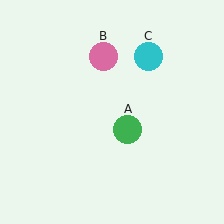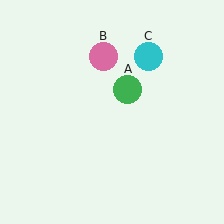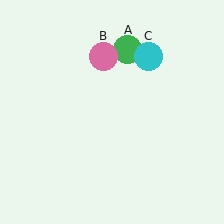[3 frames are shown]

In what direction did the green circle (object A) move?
The green circle (object A) moved up.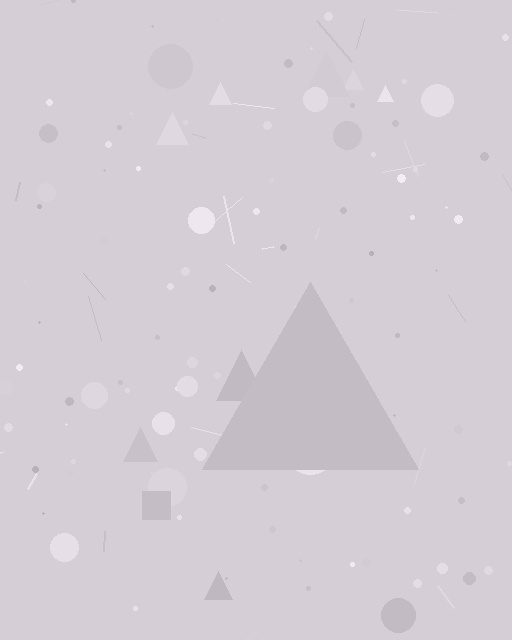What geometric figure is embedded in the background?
A triangle is embedded in the background.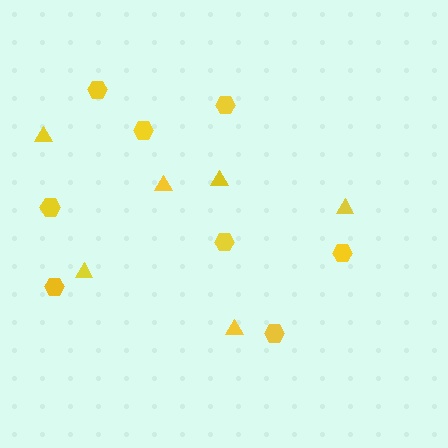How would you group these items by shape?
There are 2 groups: one group of triangles (6) and one group of hexagons (8).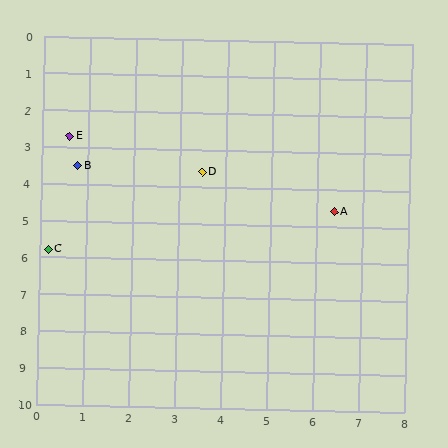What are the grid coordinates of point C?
Point C is at approximately (0.2, 5.8).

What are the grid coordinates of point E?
Point E is at approximately (0.6, 2.7).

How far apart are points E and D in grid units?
Points E and D are about 3.0 grid units apart.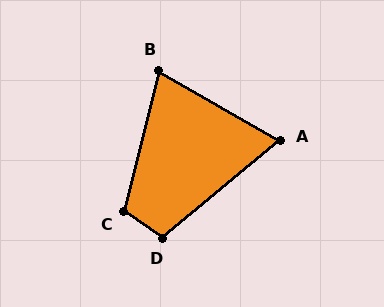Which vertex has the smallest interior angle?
A, at approximately 69 degrees.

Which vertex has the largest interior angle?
C, at approximately 111 degrees.